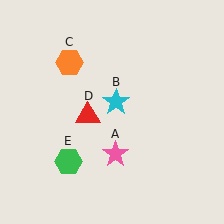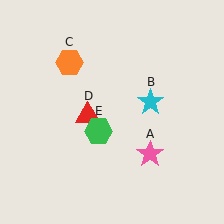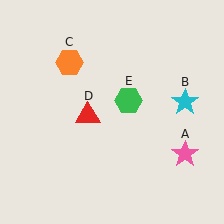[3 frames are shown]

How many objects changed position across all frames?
3 objects changed position: pink star (object A), cyan star (object B), green hexagon (object E).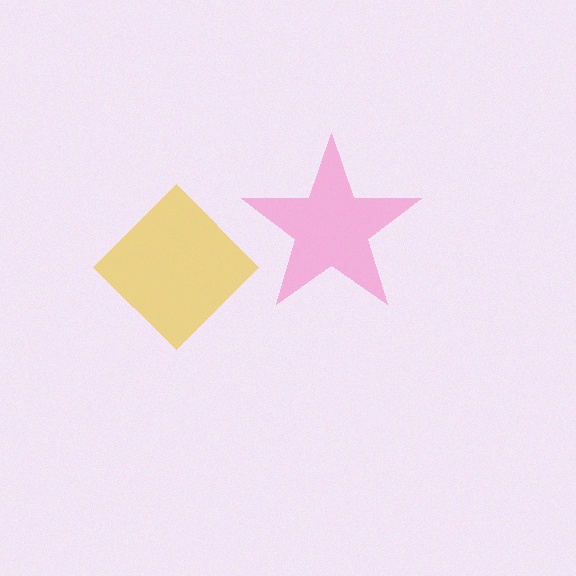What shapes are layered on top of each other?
The layered shapes are: a yellow diamond, a pink star.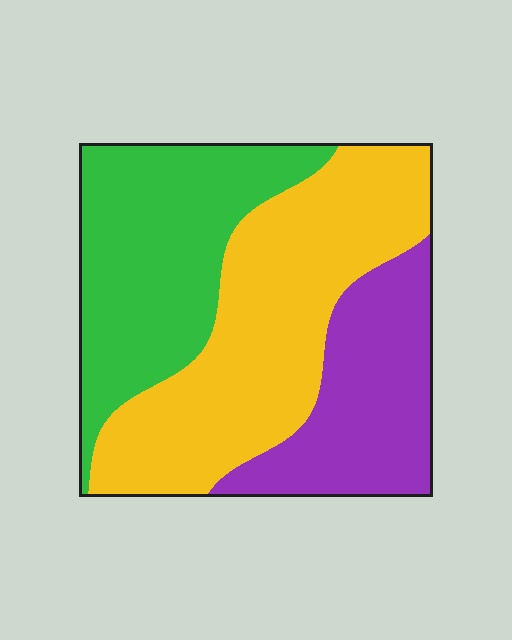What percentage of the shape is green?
Green takes up between a quarter and a half of the shape.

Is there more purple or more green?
Green.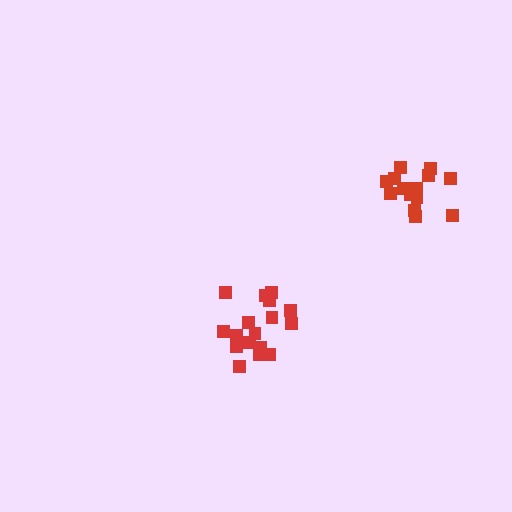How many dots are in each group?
Group 1: 14 dots, Group 2: 17 dots (31 total).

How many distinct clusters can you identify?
There are 2 distinct clusters.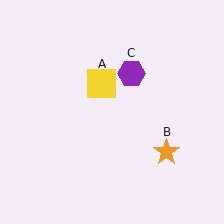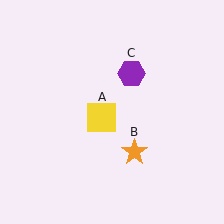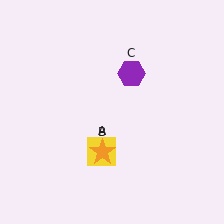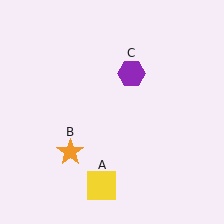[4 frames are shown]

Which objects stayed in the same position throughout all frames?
Purple hexagon (object C) remained stationary.